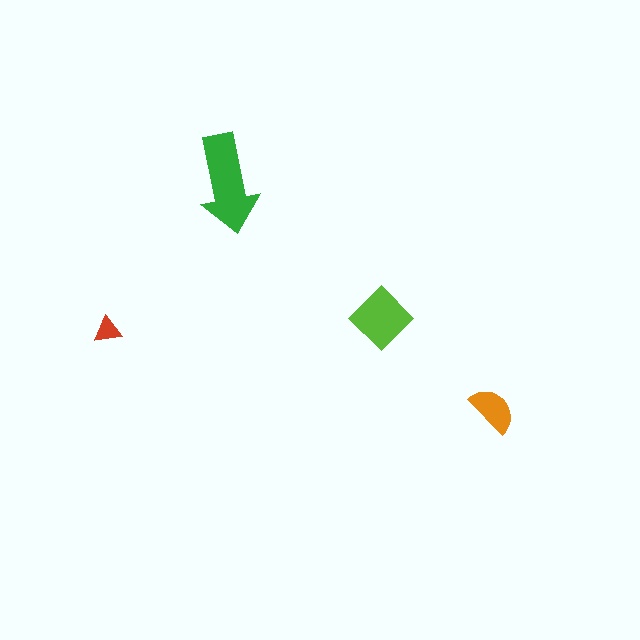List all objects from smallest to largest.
The red triangle, the orange semicircle, the lime diamond, the green arrow.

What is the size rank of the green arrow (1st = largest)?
1st.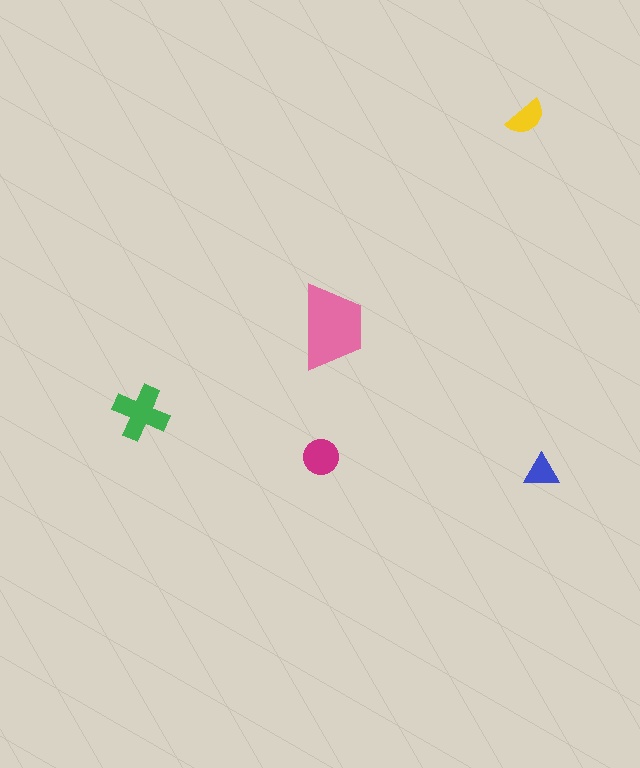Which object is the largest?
The pink trapezoid.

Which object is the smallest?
The blue triangle.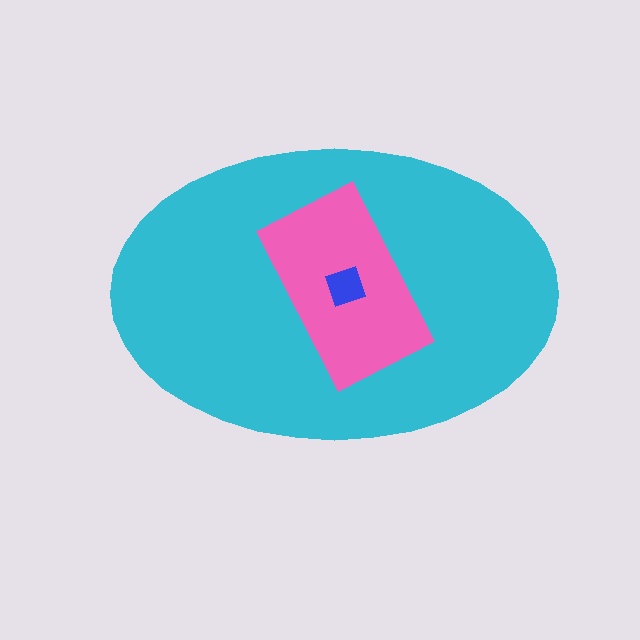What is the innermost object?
The blue diamond.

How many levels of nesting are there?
3.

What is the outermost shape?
The cyan ellipse.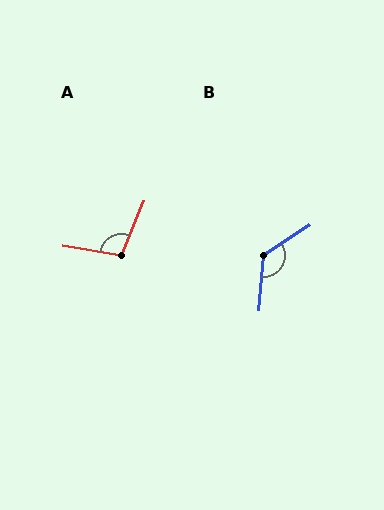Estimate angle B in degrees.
Approximately 128 degrees.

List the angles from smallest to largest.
A (103°), B (128°).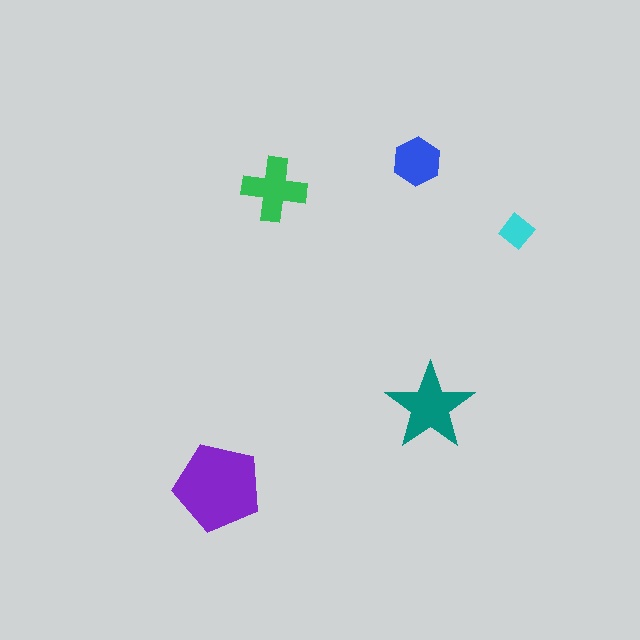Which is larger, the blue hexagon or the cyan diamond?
The blue hexagon.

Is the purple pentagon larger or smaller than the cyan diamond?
Larger.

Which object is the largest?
The purple pentagon.